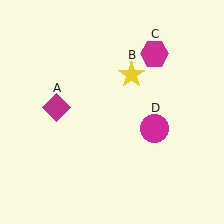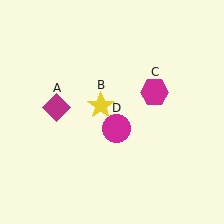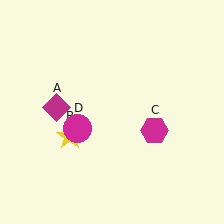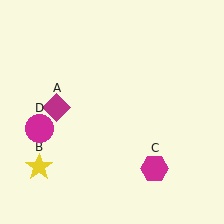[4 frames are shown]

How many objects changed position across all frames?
3 objects changed position: yellow star (object B), magenta hexagon (object C), magenta circle (object D).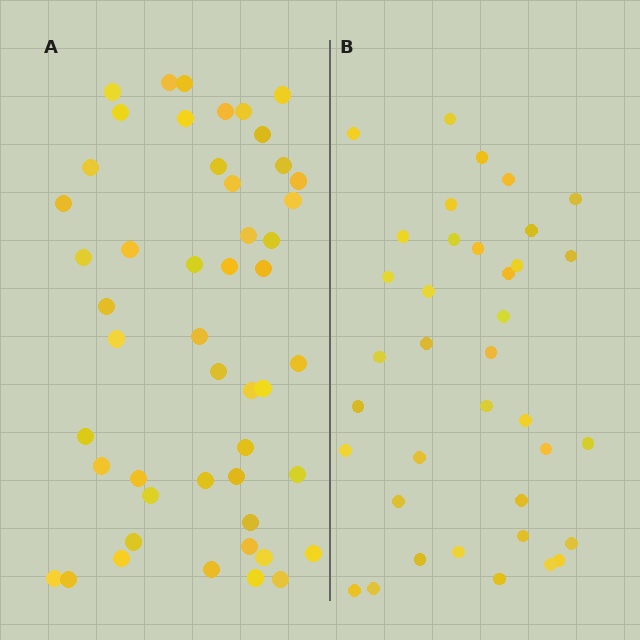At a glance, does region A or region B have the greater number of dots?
Region A (the left region) has more dots.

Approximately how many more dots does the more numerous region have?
Region A has roughly 12 or so more dots than region B.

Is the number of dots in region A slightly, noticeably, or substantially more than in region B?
Region A has noticeably more, but not dramatically so. The ratio is roughly 1.3 to 1.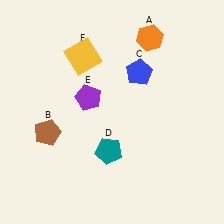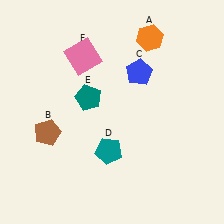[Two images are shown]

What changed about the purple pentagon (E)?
In Image 1, E is purple. In Image 2, it changed to teal.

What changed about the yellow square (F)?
In Image 1, F is yellow. In Image 2, it changed to pink.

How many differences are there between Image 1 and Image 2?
There are 2 differences between the two images.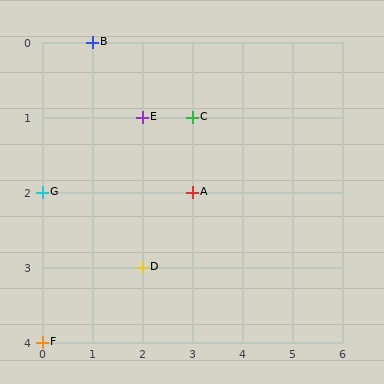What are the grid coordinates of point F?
Point F is at grid coordinates (0, 4).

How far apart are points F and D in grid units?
Points F and D are 2 columns and 1 row apart (about 2.2 grid units diagonally).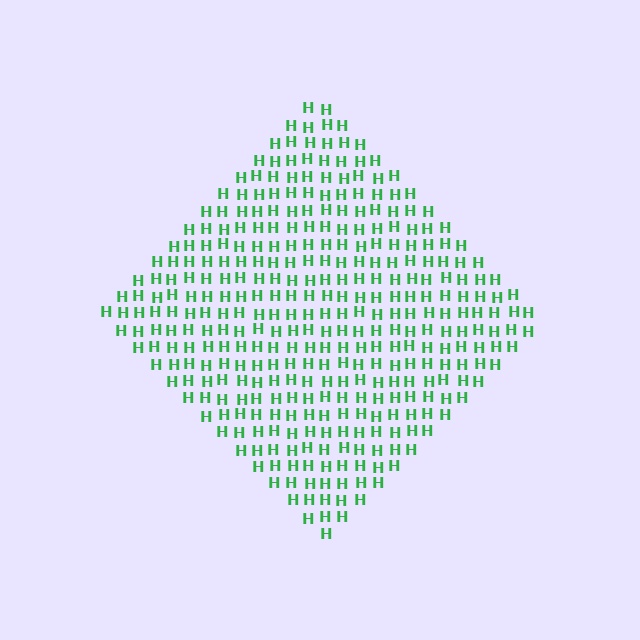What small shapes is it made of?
It is made of small letter H's.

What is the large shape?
The large shape is a diamond.